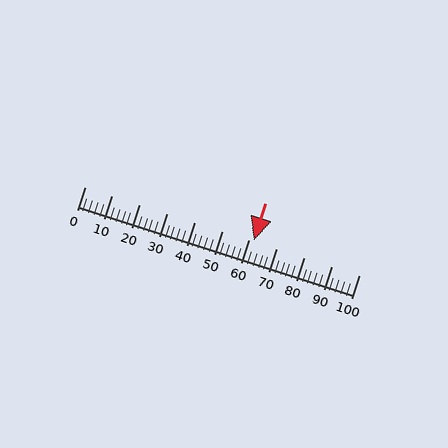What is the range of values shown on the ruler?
The ruler shows values from 0 to 100.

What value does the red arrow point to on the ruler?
The red arrow points to approximately 62.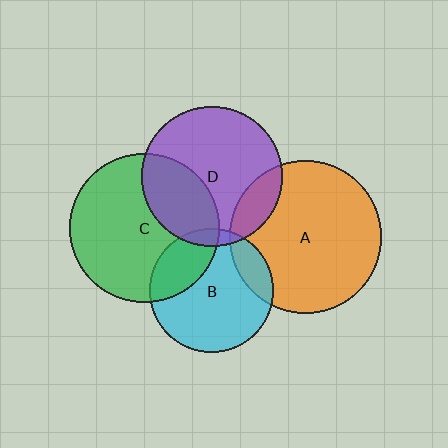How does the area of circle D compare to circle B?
Approximately 1.3 times.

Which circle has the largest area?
Circle A (orange).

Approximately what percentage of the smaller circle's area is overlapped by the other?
Approximately 15%.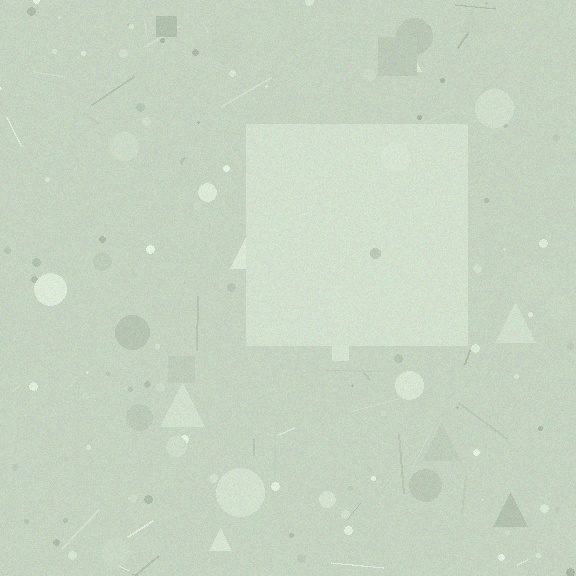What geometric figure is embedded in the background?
A square is embedded in the background.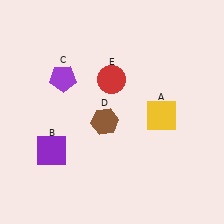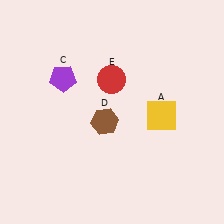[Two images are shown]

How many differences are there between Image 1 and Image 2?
There is 1 difference between the two images.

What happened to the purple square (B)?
The purple square (B) was removed in Image 2. It was in the bottom-left area of Image 1.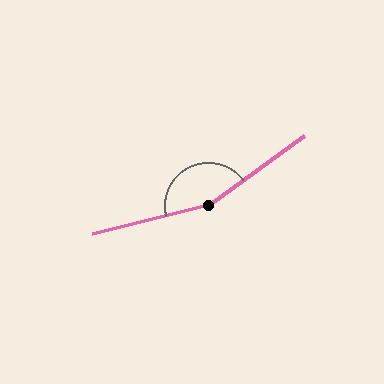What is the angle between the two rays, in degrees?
Approximately 158 degrees.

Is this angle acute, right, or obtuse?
It is obtuse.